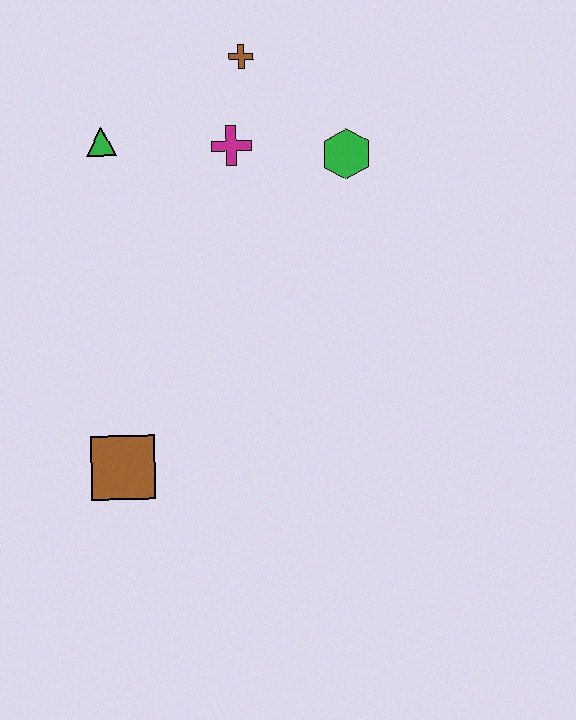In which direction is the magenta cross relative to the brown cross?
The magenta cross is below the brown cross.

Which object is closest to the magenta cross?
The brown cross is closest to the magenta cross.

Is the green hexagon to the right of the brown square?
Yes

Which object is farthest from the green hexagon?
The brown square is farthest from the green hexagon.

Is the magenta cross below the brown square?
No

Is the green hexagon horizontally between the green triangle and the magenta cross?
No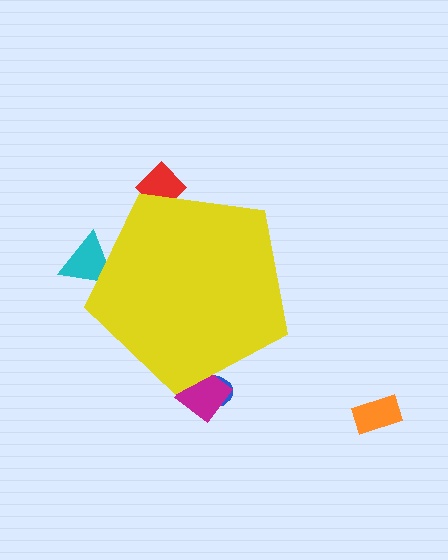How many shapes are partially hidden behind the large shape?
4 shapes are partially hidden.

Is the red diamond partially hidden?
Yes, the red diamond is partially hidden behind the yellow pentagon.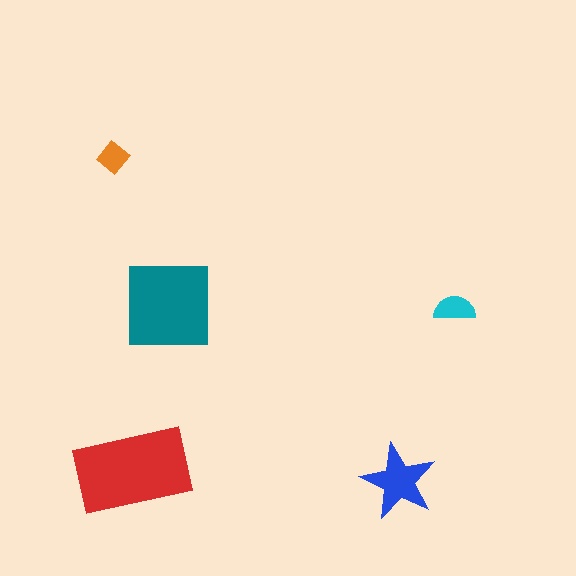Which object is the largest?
The red rectangle.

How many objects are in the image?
There are 5 objects in the image.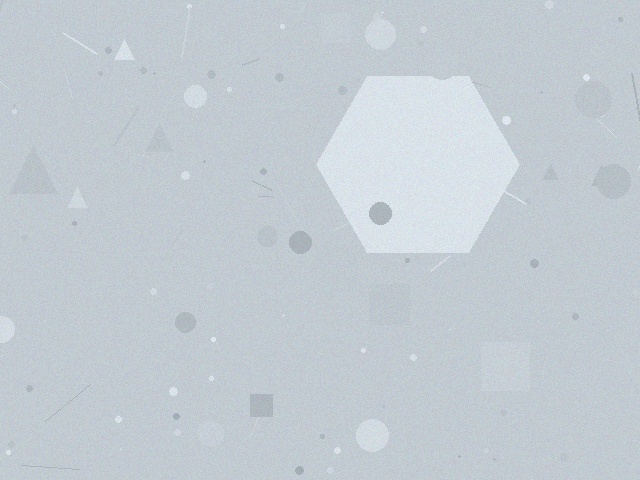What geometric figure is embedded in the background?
A hexagon is embedded in the background.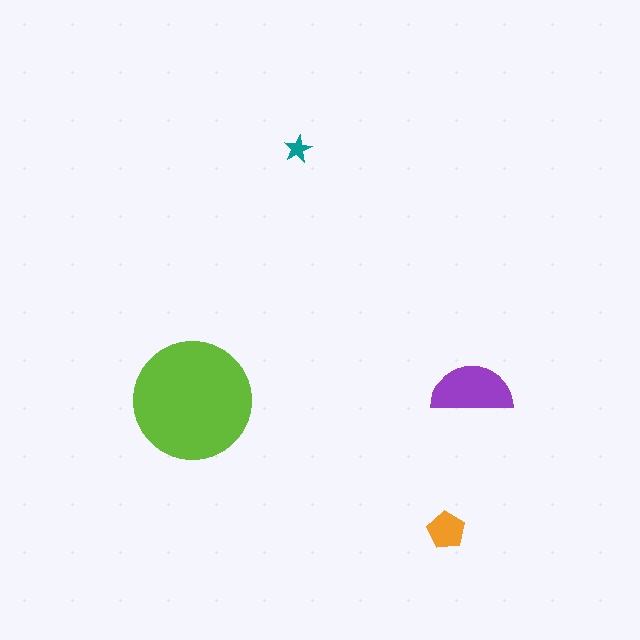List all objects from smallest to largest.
The teal star, the orange pentagon, the purple semicircle, the lime circle.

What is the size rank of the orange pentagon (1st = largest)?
3rd.